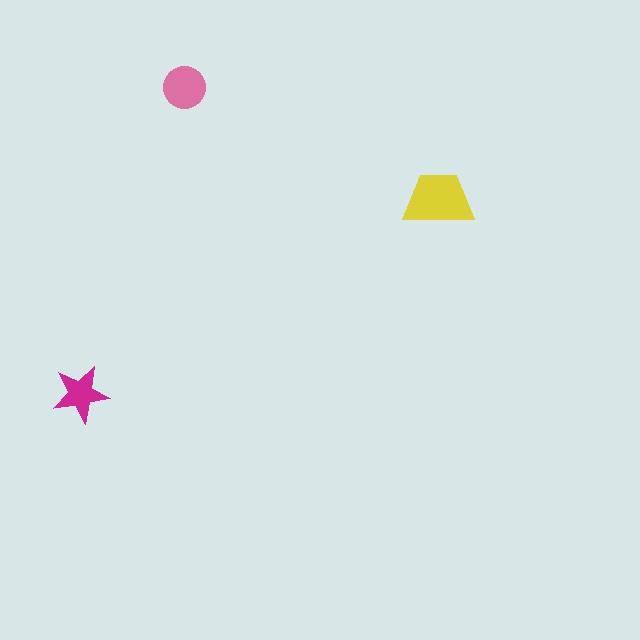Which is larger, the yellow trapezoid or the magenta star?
The yellow trapezoid.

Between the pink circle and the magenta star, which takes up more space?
The pink circle.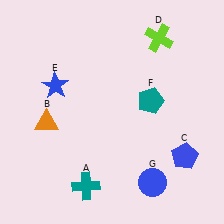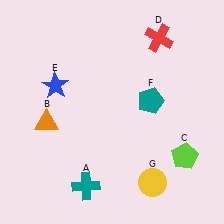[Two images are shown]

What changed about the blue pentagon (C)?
In Image 1, C is blue. In Image 2, it changed to lime.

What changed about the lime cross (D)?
In Image 1, D is lime. In Image 2, it changed to red.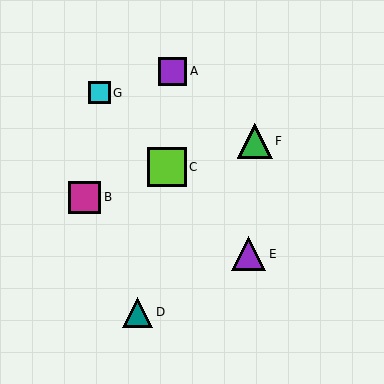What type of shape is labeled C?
Shape C is a lime square.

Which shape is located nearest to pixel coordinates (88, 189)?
The magenta square (labeled B) at (85, 197) is nearest to that location.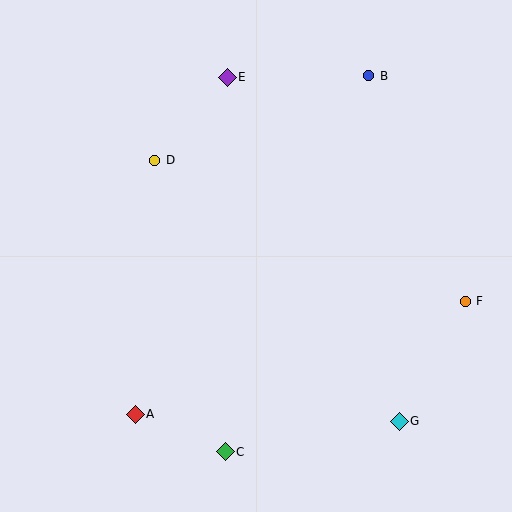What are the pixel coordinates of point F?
Point F is at (465, 301).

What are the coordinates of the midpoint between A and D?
The midpoint between A and D is at (145, 287).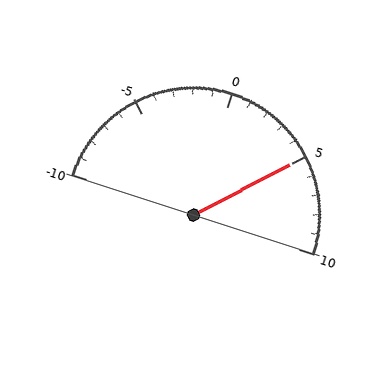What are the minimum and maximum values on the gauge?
The gauge ranges from -10 to 10.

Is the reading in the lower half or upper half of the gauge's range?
The reading is in the upper half of the range (-10 to 10).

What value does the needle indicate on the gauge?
The needle indicates approximately 5.